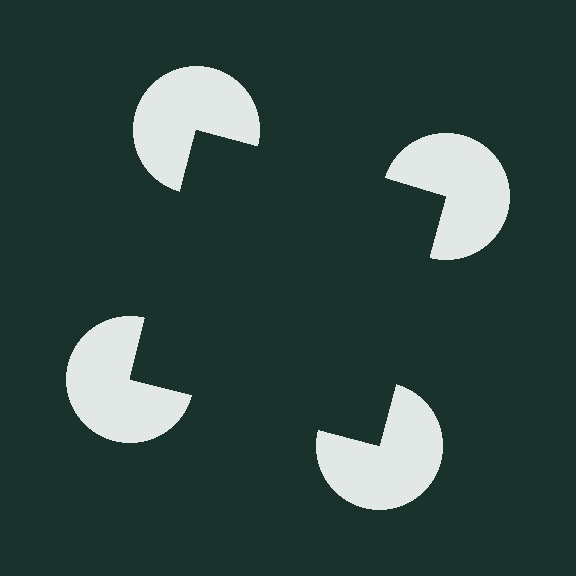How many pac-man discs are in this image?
There are 4 — one at each vertex of the illusory square.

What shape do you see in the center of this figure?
An illusory square — its edges are inferred from the aligned wedge cuts in the pac-man discs, not physically drawn.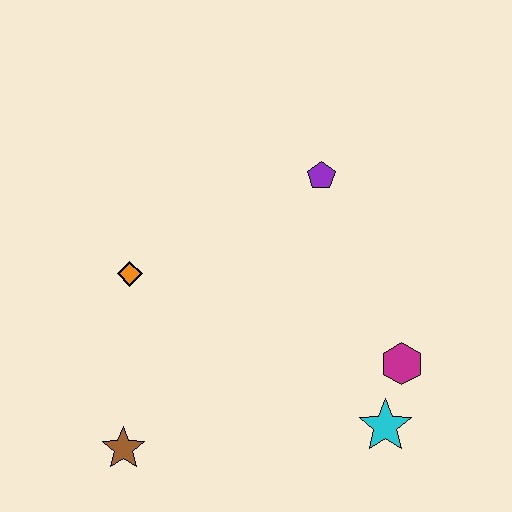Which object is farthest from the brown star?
The purple pentagon is farthest from the brown star.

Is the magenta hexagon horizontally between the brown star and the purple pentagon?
No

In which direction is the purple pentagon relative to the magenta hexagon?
The purple pentagon is above the magenta hexagon.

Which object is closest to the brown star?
The orange diamond is closest to the brown star.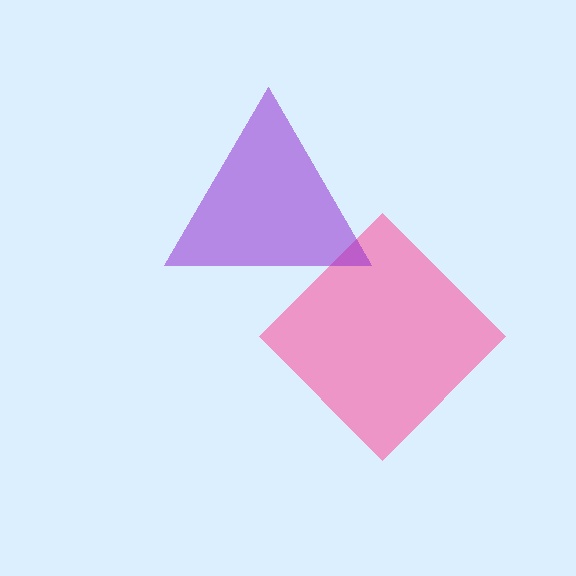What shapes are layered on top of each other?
The layered shapes are: a pink diamond, a purple triangle.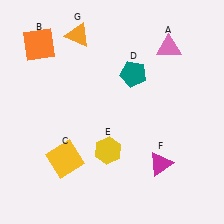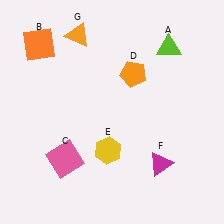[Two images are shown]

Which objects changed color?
A changed from pink to lime. C changed from yellow to pink. D changed from teal to orange.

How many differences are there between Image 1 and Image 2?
There are 3 differences between the two images.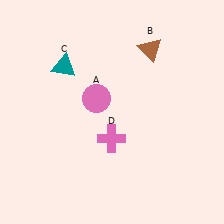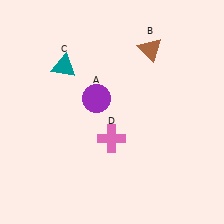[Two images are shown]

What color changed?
The circle (A) changed from pink in Image 1 to purple in Image 2.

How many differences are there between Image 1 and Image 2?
There is 1 difference between the two images.